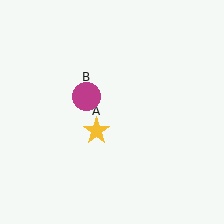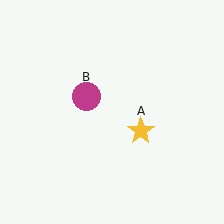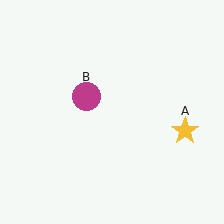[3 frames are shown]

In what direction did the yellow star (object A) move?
The yellow star (object A) moved right.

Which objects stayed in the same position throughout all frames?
Magenta circle (object B) remained stationary.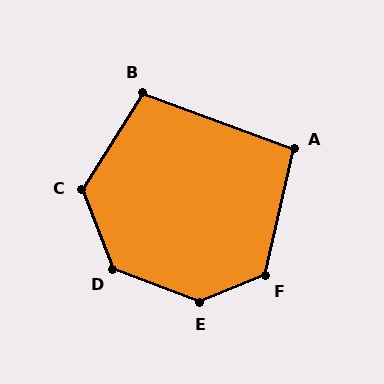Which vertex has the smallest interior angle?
A, at approximately 97 degrees.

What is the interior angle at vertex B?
Approximately 102 degrees (obtuse).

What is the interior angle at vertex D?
Approximately 132 degrees (obtuse).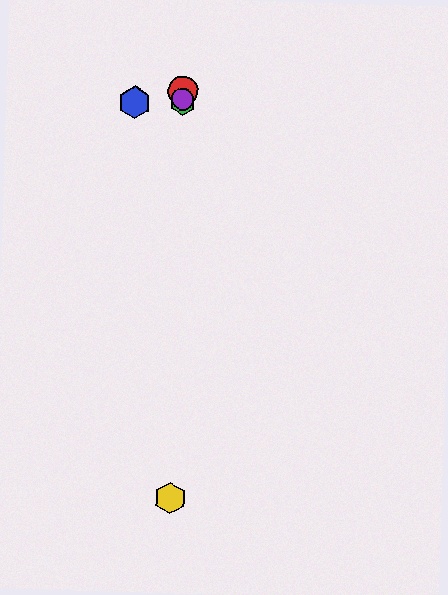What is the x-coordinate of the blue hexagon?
The blue hexagon is at x≈134.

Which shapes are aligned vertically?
The red circle, the green hexagon, the yellow hexagon, the purple circle are aligned vertically.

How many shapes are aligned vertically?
4 shapes (the red circle, the green hexagon, the yellow hexagon, the purple circle) are aligned vertically.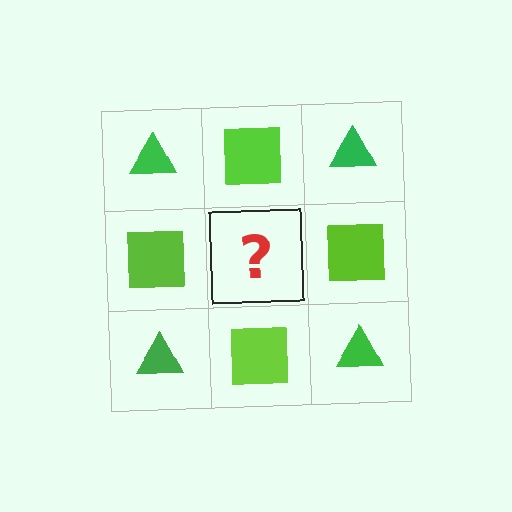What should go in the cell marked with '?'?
The missing cell should contain a green triangle.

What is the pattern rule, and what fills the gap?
The rule is that it alternates green triangle and lime square in a checkerboard pattern. The gap should be filled with a green triangle.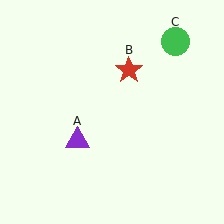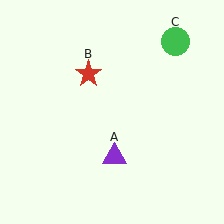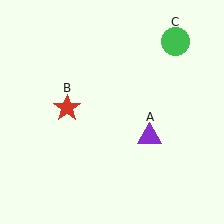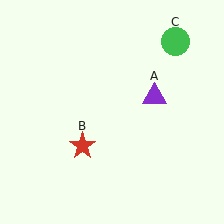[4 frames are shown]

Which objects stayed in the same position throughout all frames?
Green circle (object C) remained stationary.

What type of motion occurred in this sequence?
The purple triangle (object A), red star (object B) rotated counterclockwise around the center of the scene.